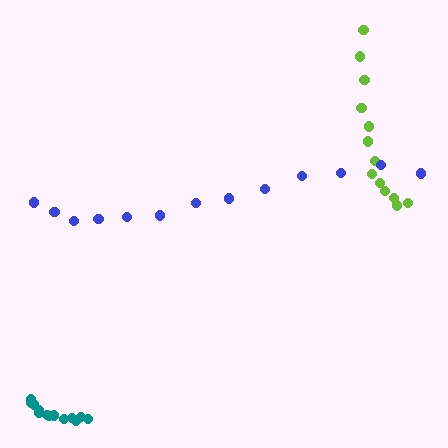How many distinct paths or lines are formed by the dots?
There are 3 distinct paths.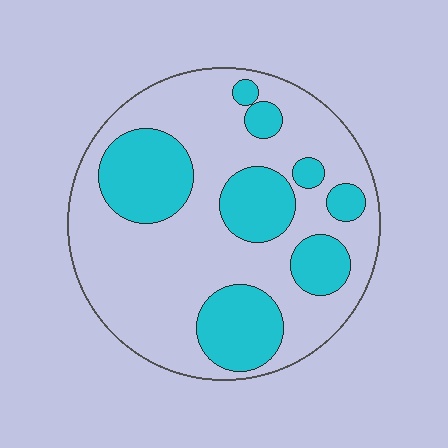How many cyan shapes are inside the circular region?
8.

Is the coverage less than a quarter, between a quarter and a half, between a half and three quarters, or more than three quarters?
Between a quarter and a half.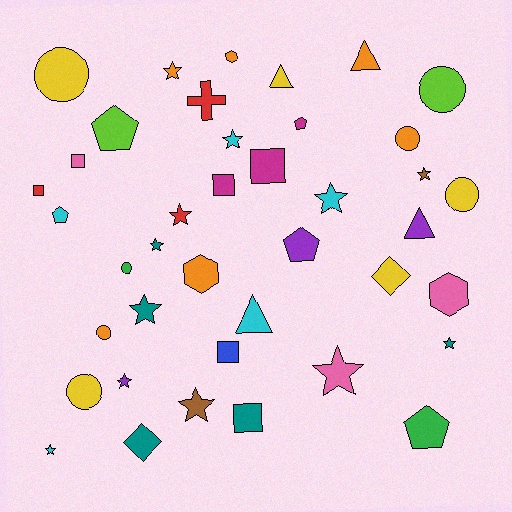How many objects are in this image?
There are 40 objects.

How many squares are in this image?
There are 6 squares.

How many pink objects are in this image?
There are 3 pink objects.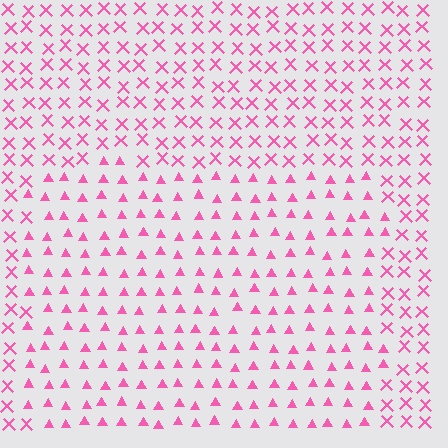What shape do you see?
I see a rectangle.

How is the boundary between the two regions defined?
The boundary is defined by a change in element shape: triangles inside vs. X marks outside. All elements share the same color and spacing.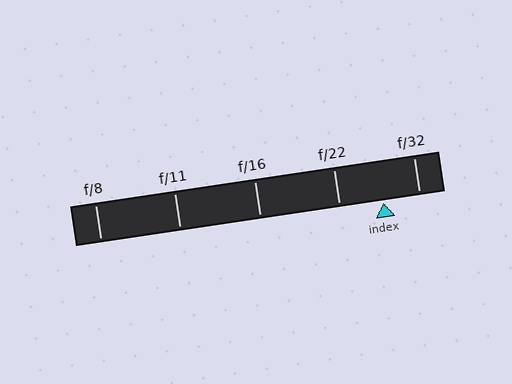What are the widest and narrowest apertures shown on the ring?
The widest aperture shown is f/8 and the narrowest is f/32.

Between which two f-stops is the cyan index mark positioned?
The index mark is between f/22 and f/32.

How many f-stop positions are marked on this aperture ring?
There are 5 f-stop positions marked.